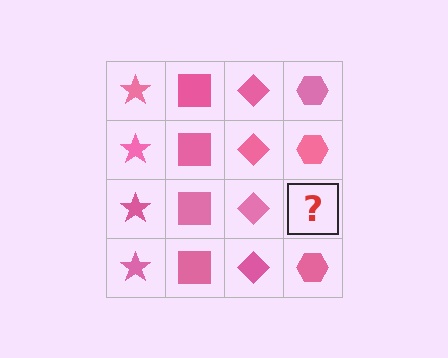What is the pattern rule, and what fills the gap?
The rule is that each column has a consistent shape. The gap should be filled with a pink hexagon.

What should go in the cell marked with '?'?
The missing cell should contain a pink hexagon.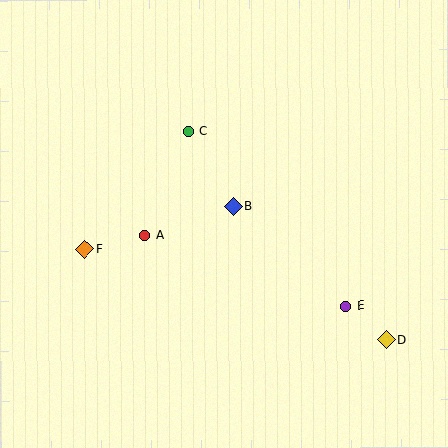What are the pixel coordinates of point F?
Point F is at (85, 249).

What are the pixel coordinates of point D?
Point D is at (386, 340).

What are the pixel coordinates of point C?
Point C is at (188, 132).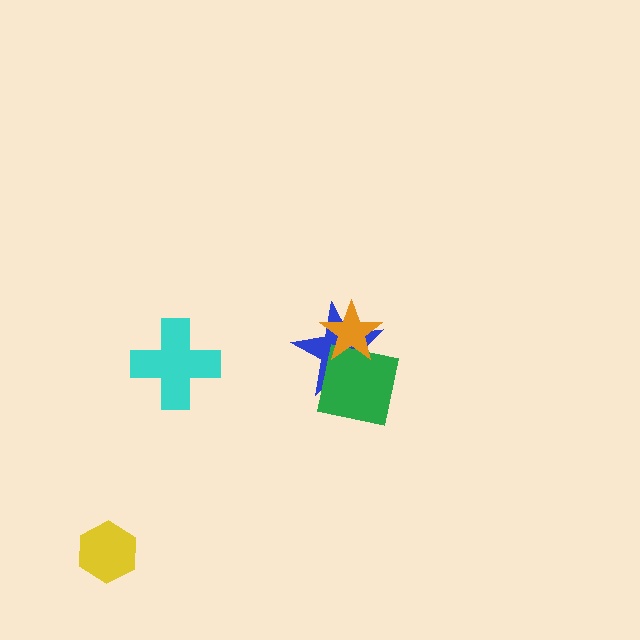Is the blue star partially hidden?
Yes, it is partially covered by another shape.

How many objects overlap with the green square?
2 objects overlap with the green square.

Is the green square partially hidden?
Yes, it is partially covered by another shape.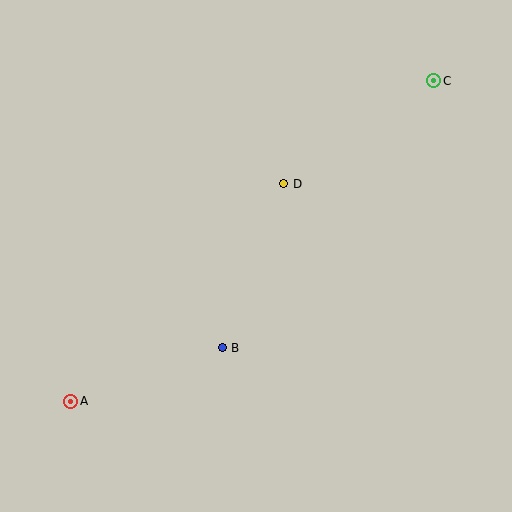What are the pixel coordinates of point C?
Point C is at (434, 81).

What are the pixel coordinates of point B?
Point B is at (222, 348).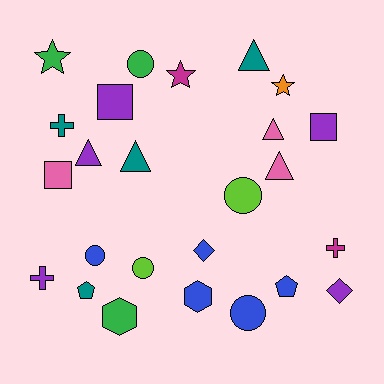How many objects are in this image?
There are 25 objects.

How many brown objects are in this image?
There are no brown objects.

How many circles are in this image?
There are 5 circles.